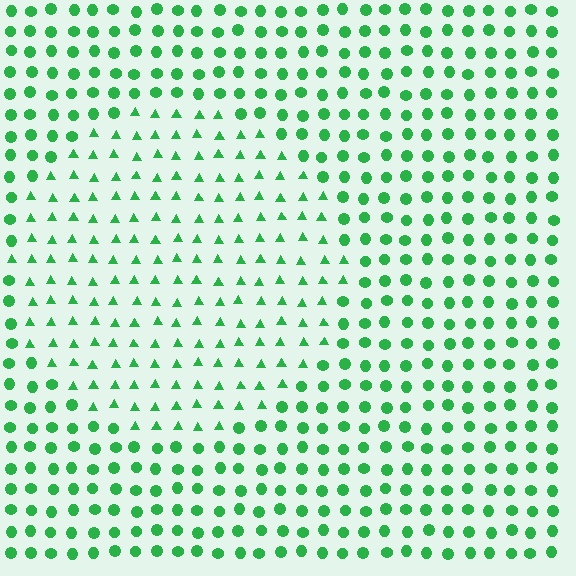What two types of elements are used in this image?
The image uses triangles inside the circle region and circles outside it.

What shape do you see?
I see a circle.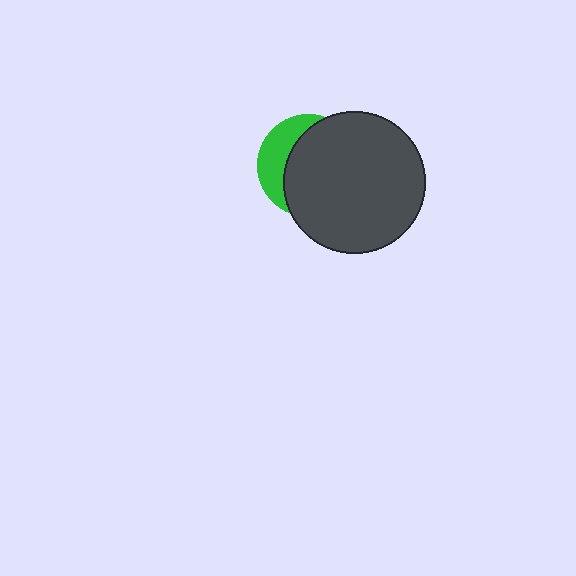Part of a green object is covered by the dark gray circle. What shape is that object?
It is a circle.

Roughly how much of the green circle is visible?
A small part of it is visible (roughly 31%).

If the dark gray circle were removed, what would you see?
You would see the complete green circle.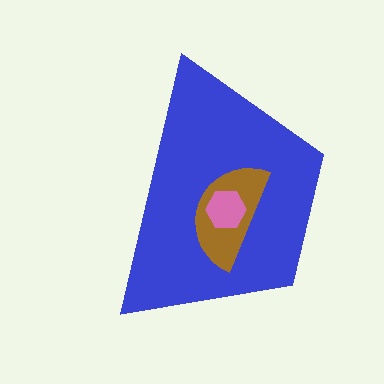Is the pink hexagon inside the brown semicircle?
Yes.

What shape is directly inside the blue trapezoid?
The brown semicircle.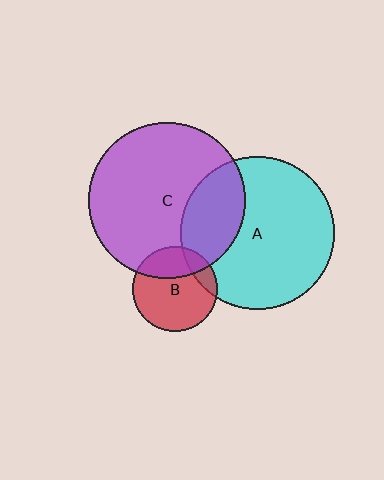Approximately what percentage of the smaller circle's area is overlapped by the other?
Approximately 25%.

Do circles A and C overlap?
Yes.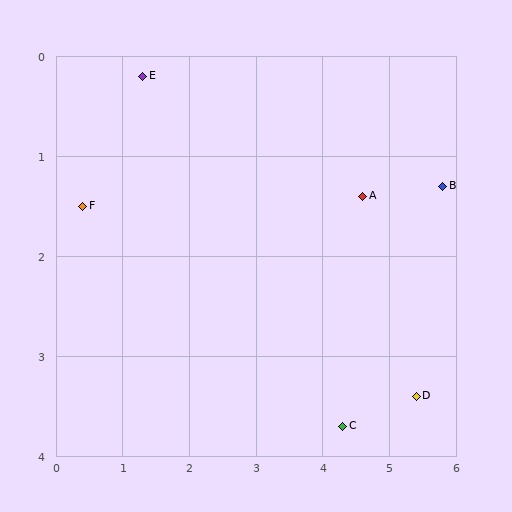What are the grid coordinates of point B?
Point B is at approximately (5.8, 1.3).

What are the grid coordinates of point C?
Point C is at approximately (4.3, 3.7).